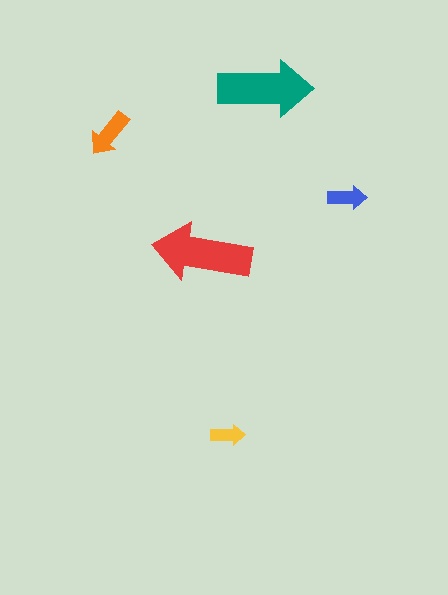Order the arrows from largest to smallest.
the red one, the teal one, the orange one, the blue one, the yellow one.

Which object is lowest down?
The yellow arrow is bottommost.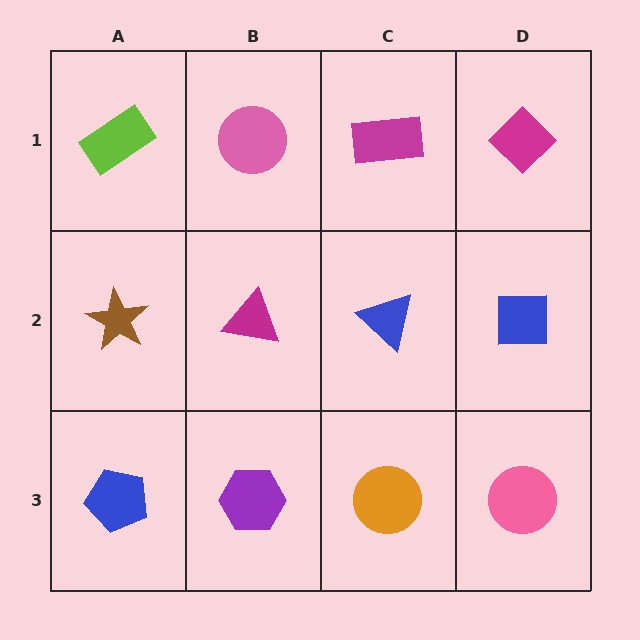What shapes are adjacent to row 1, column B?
A magenta triangle (row 2, column B), a lime rectangle (row 1, column A), a magenta rectangle (row 1, column C).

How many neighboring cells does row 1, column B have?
3.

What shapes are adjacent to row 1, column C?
A blue triangle (row 2, column C), a pink circle (row 1, column B), a magenta diamond (row 1, column D).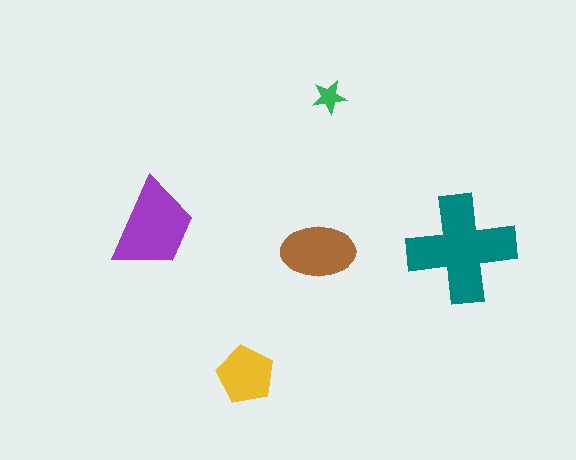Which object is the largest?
The teal cross.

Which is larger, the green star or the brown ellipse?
The brown ellipse.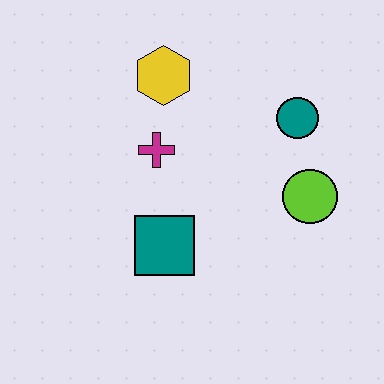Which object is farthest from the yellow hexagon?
The lime circle is farthest from the yellow hexagon.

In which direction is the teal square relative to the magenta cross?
The teal square is below the magenta cross.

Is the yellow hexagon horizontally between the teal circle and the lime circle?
No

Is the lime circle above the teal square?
Yes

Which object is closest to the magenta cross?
The yellow hexagon is closest to the magenta cross.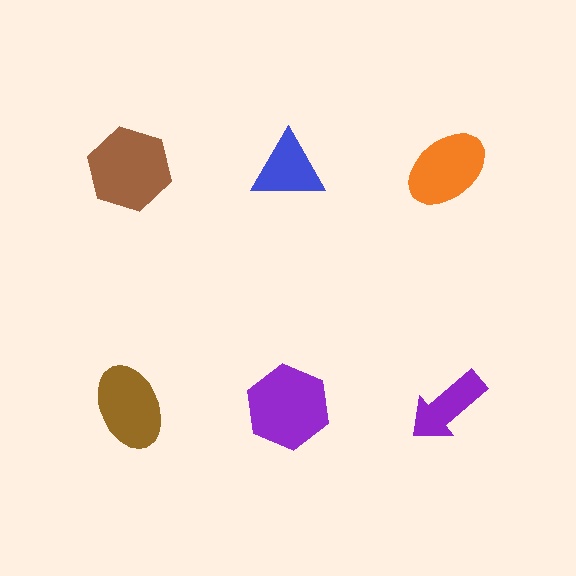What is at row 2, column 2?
A purple hexagon.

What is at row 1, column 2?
A blue triangle.